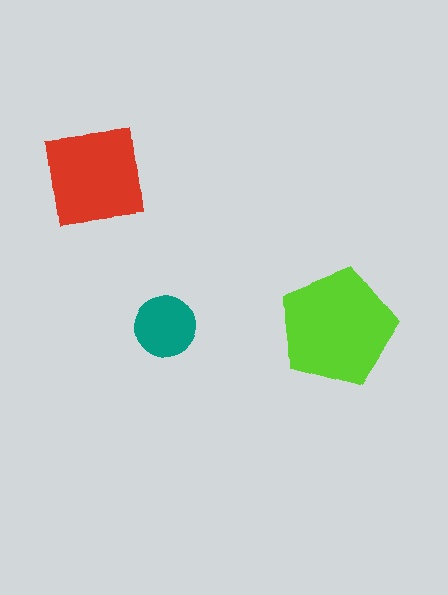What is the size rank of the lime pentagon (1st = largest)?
1st.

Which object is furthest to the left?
The red square is leftmost.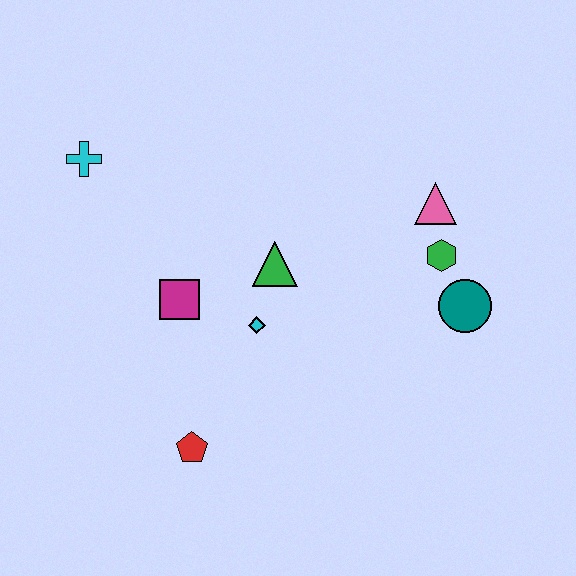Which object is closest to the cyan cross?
The magenta square is closest to the cyan cross.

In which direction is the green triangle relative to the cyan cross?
The green triangle is to the right of the cyan cross.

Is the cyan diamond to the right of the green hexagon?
No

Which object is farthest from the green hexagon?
The cyan cross is farthest from the green hexagon.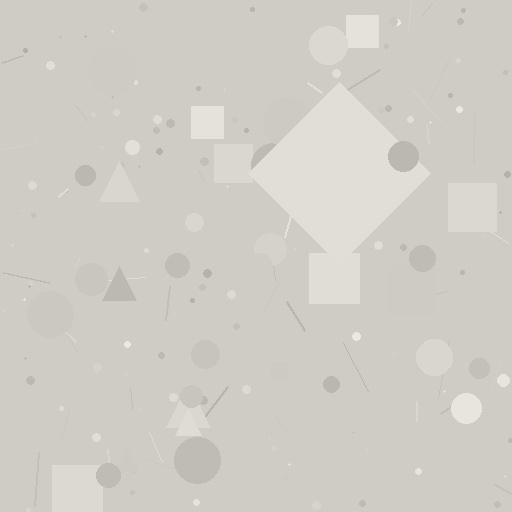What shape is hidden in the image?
A diamond is hidden in the image.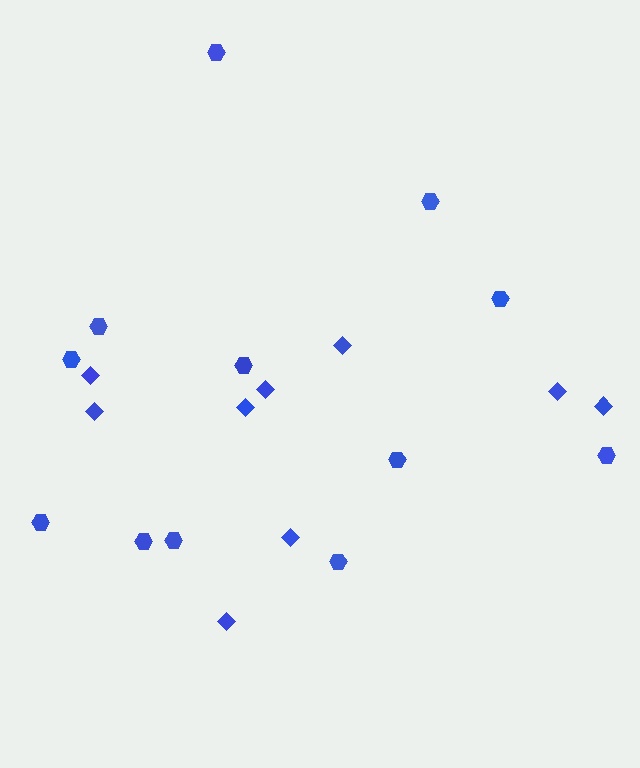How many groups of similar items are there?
There are 2 groups: one group of diamonds (9) and one group of hexagons (12).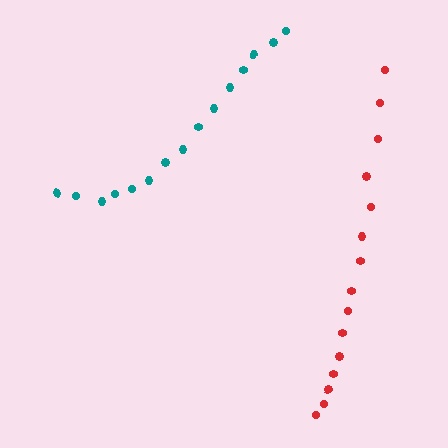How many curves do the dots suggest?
There are 2 distinct paths.